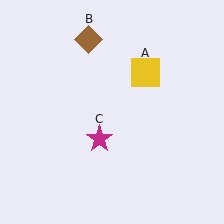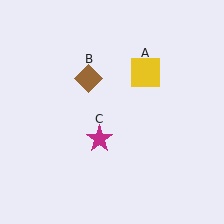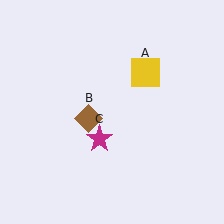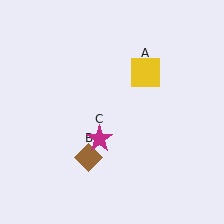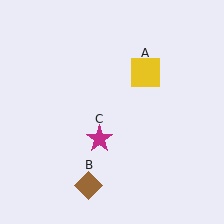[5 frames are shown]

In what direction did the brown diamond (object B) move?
The brown diamond (object B) moved down.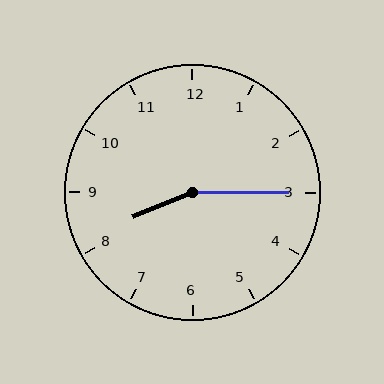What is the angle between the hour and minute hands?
Approximately 158 degrees.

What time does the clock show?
8:15.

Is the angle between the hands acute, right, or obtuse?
It is obtuse.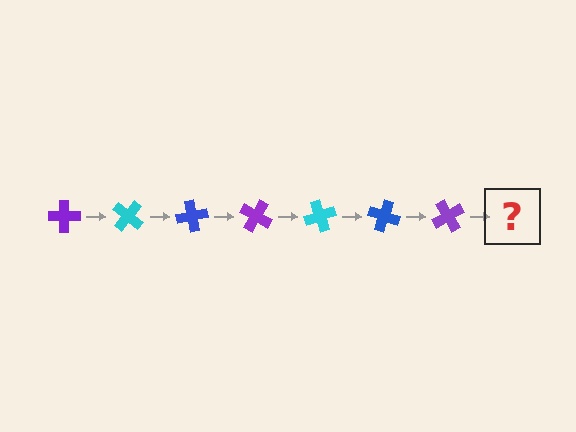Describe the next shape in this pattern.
It should be a cyan cross, rotated 280 degrees from the start.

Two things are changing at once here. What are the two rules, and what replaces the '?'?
The two rules are that it rotates 40 degrees each step and the color cycles through purple, cyan, and blue. The '?' should be a cyan cross, rotated 280 degrees from the start.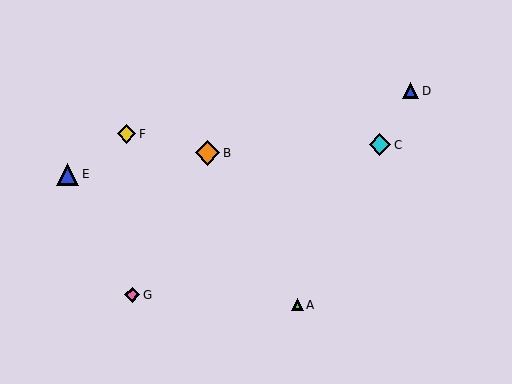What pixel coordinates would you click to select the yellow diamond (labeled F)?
Click at (126, 134) to select the yellow diamond F.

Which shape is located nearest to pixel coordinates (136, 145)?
The yellow diamond (labeled F) at (126, 134) is nearest to that location.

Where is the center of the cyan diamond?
The center of the cyan diamond is at (380, 145).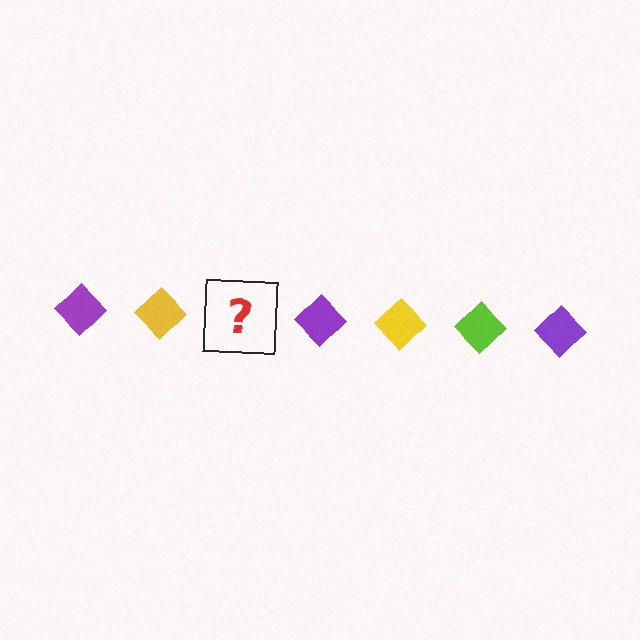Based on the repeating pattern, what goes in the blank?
The blank should be a lime diamond.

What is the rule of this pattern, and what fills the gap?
The rule is that the pattern cycles through purple, yellow, lime diamonds. The gap should be filled with a lime diamond.